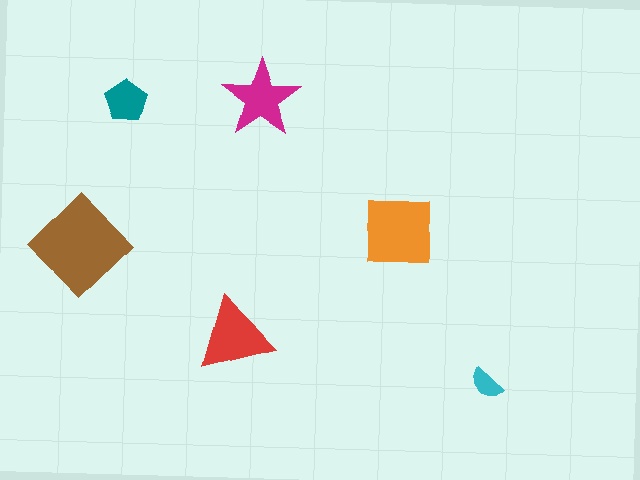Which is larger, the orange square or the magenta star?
The orange square.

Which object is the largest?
The brown diamond.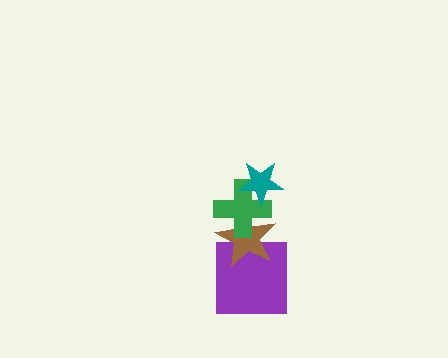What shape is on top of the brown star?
The green cross is on top of the brown star.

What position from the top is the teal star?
The teal star is 1st from the top.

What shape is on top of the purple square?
The brown star is on top of the purple square.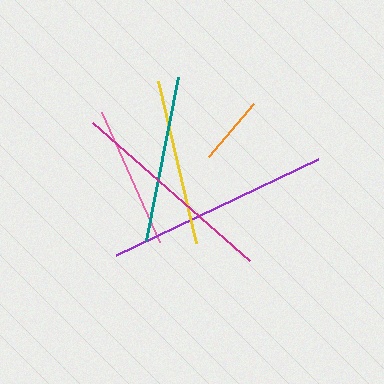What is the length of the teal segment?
The teal segment is approximately 167 pixels long.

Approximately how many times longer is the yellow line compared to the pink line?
The yellow line is approximately 1.2 times the length of the pink line.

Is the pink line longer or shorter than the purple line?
The purple line is longer than the pink line.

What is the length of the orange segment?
The orange segment is approximately 69 pixels long.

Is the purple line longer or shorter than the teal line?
The purple line is longer than the teal line.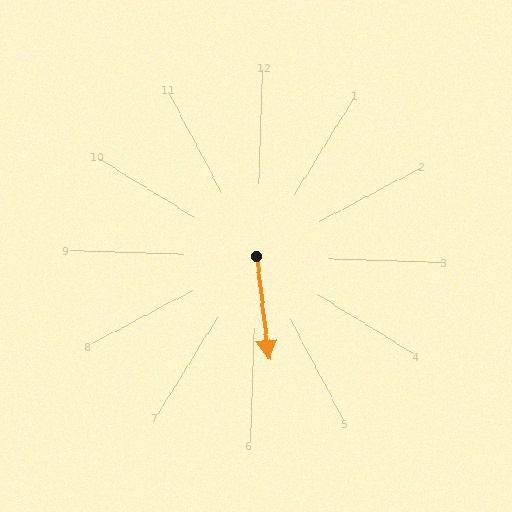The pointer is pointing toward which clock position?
Roughly 6 o'clock.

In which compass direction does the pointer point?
South.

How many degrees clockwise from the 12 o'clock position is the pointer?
Approximately 171 degrees.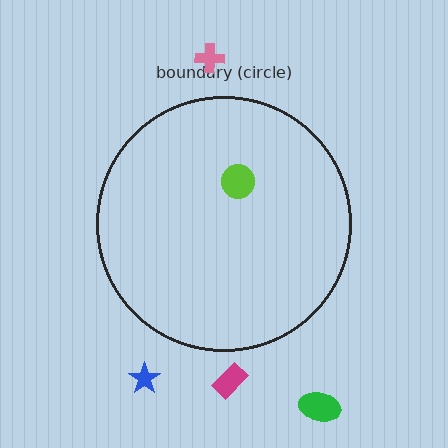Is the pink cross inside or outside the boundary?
Outside.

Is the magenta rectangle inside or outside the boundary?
Outside.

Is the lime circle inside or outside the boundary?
Inside.